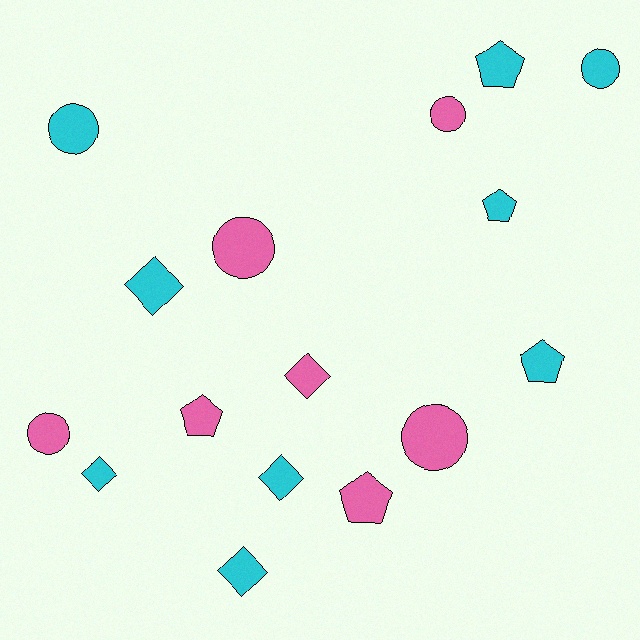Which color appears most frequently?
Cyan, with 9 objects.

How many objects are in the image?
There are 16 objects.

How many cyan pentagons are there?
There are 3 cyan pentagons.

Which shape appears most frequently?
Circle, with 6 objects.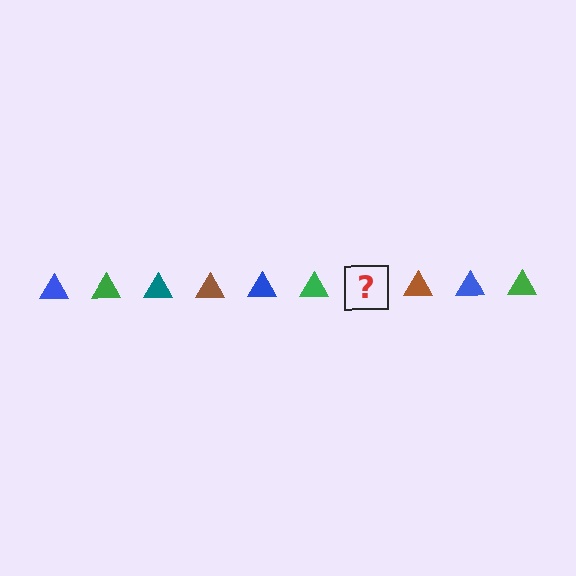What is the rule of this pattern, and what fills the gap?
The rule is that the pattern cycles through blue, green, teal, brown triangles. The gap should be filled with a teal triangle.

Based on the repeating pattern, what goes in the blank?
The blank should be a teal triangle.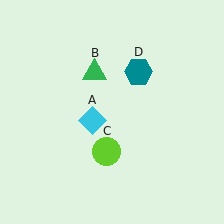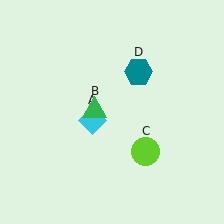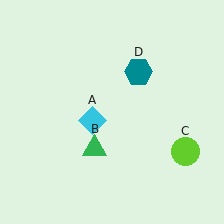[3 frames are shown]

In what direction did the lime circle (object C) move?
The lime circle (object C) moved right.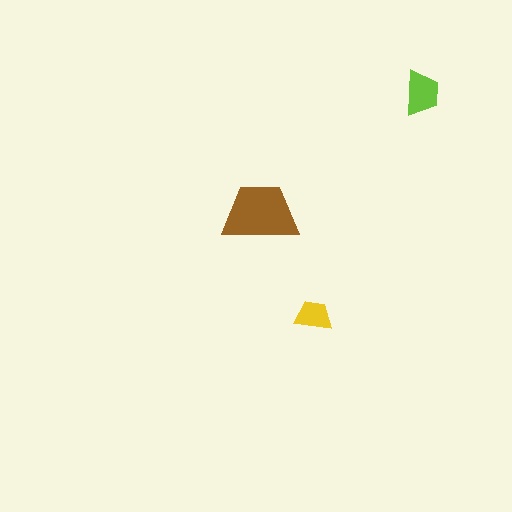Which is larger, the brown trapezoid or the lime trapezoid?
The brown one.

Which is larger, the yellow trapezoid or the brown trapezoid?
The brown one.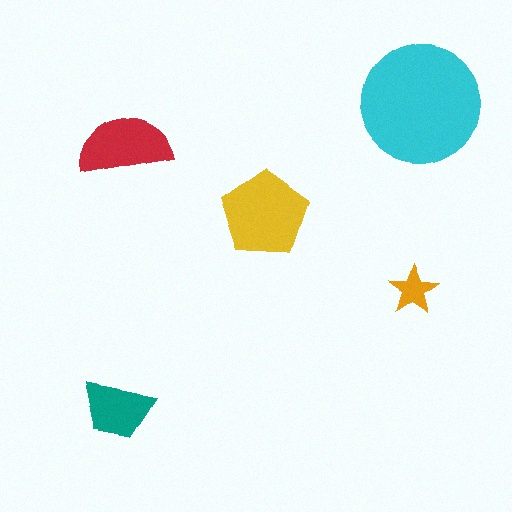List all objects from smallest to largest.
The orange star, the teal trapezoid, the red semicircle, the yellow pentagon, the cyan circle.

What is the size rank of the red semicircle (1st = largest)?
3rd.